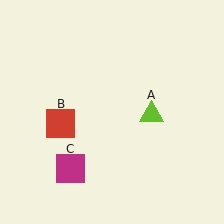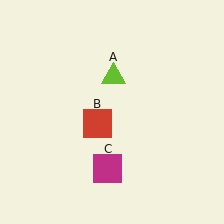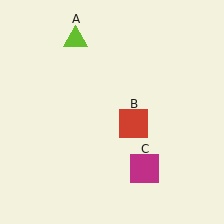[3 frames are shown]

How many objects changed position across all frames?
3 objects changed position: lime triangle (object A), red square (object B), magenta square (object C).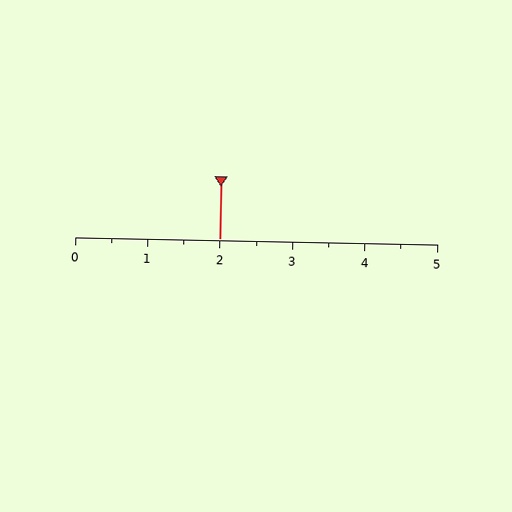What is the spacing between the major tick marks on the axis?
The major ticks are spaced 1 apart.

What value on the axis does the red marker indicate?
The marker indicates approximately 2.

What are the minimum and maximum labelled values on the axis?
The axis runs from 0 to 5.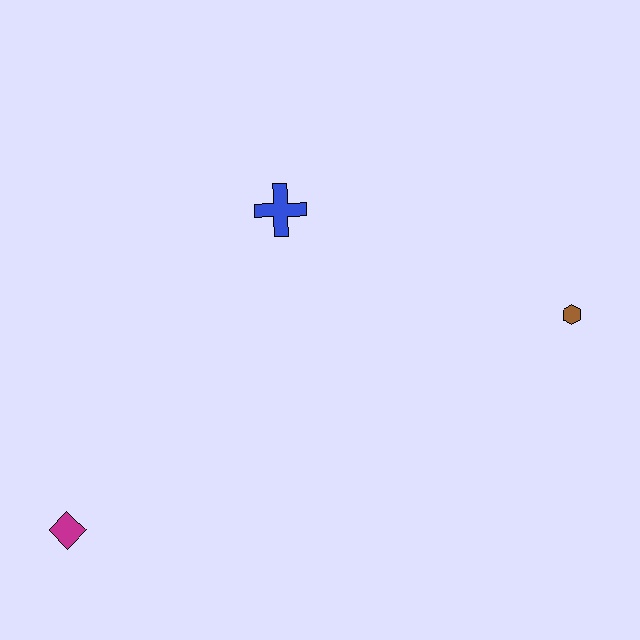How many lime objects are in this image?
There are no lime objects.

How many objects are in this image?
There are 3 objects.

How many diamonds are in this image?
There is 1 diamond.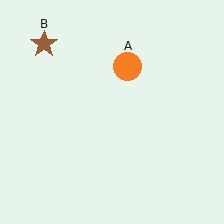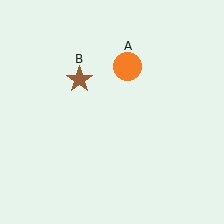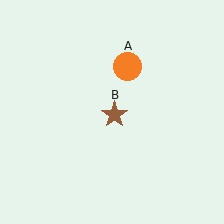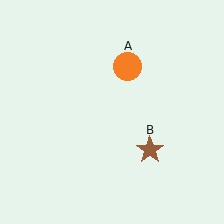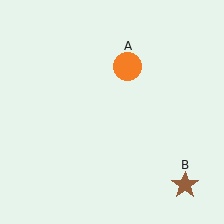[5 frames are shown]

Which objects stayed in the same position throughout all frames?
Orange circle (object A) remained stationary.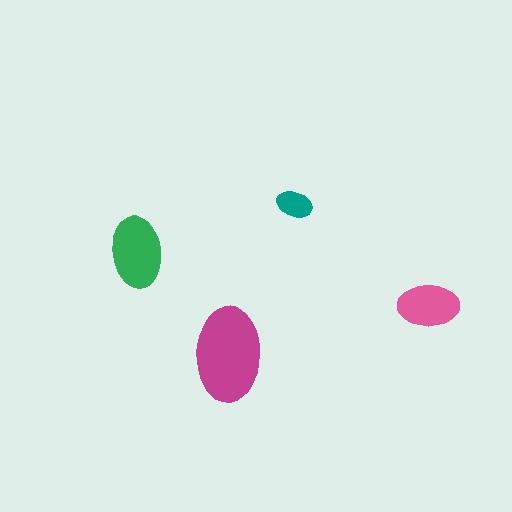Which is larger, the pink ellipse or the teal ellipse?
The pink one.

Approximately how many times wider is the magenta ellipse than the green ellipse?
About 1.5 times wider.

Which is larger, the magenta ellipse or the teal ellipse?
The magenta one.